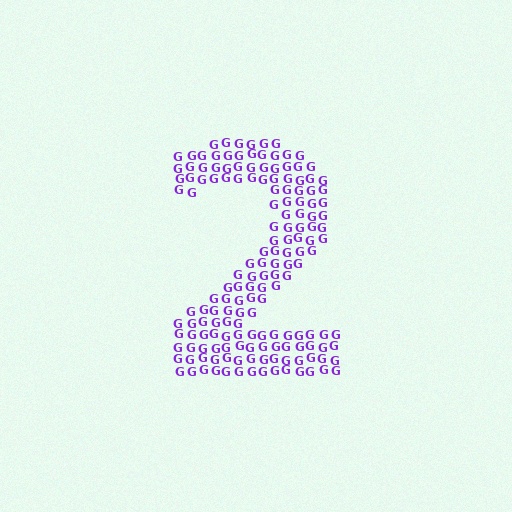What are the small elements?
The small elements are letter G's.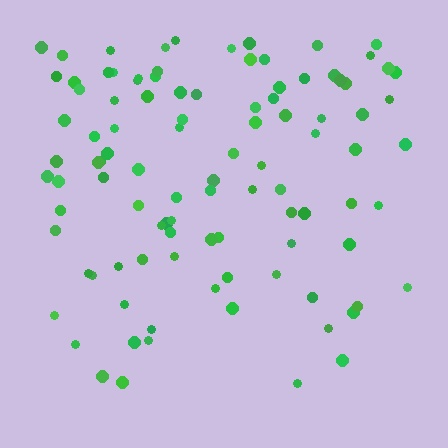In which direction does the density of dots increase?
From bottom to top, with the top side densest.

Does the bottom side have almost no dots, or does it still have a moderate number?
Still a moderate number, just noticeably fewer than the top.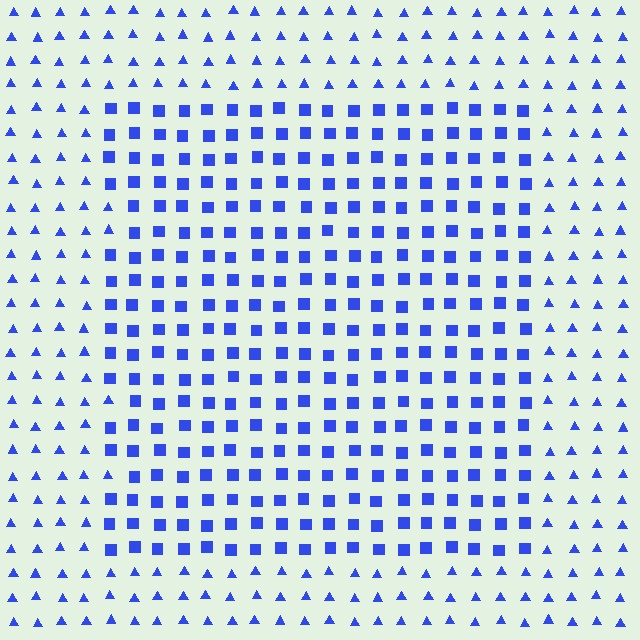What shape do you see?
I see a rectangle.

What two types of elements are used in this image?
The image uses squares inside the rectangle region and triangles outside it.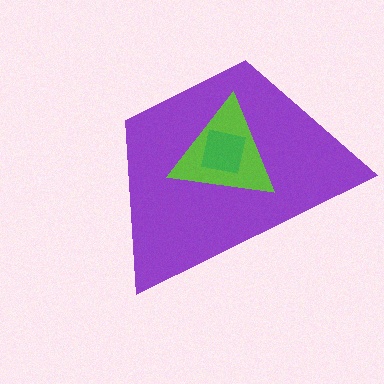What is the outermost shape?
The purple trapezoid.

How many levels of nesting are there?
3.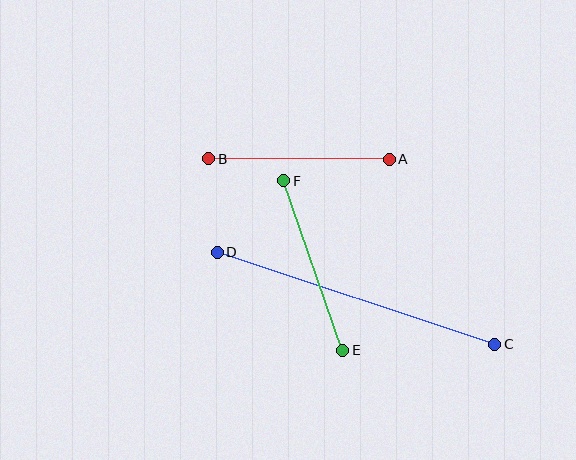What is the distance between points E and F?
The distance is approximately 180 pixels.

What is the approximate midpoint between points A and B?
The midpoint is at approximately (299, 159) pixels.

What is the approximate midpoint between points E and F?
The midpoint is at approximately (313, 266) pixels.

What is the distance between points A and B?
The distance is approximately 181 pixels.